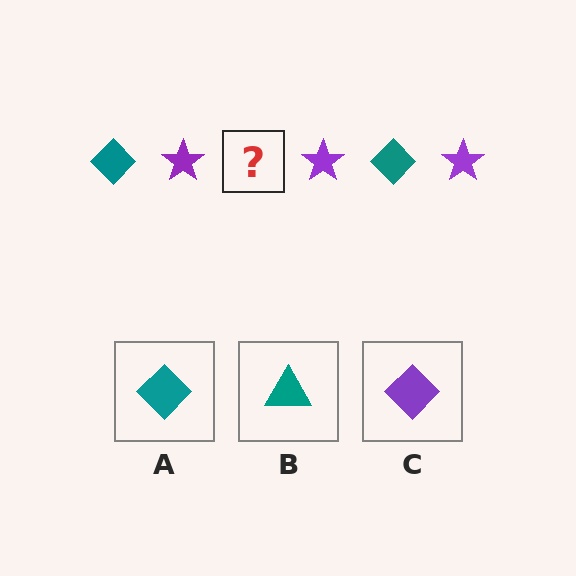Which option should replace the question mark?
Option A.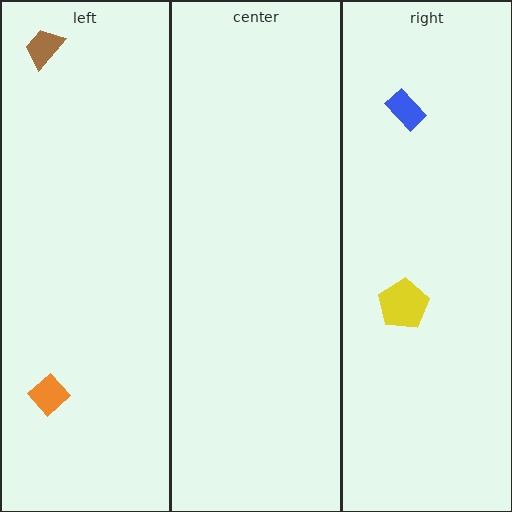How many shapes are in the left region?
2.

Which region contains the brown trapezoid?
The left region.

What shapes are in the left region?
The brown trapezoid, the orange diamond.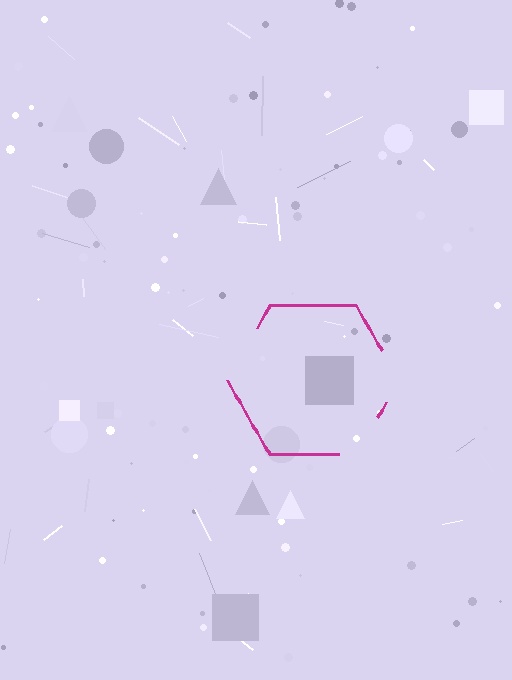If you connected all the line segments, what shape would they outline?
They would outline a hexagon.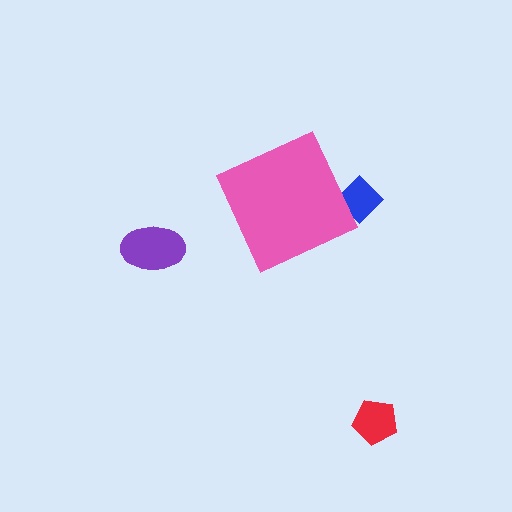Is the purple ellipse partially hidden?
No, the purple ellipse is fully visible.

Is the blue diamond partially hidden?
Yes, the blue diamond is partially hidden behind the pink diamond.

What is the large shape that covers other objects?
A pink diamond.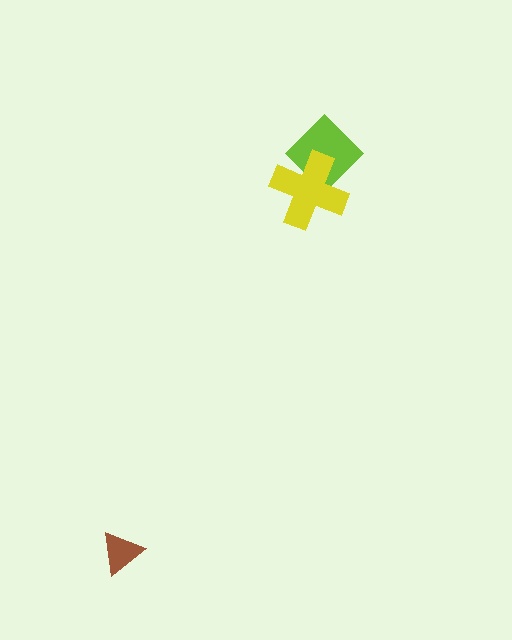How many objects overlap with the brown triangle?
0 objects overlap with the brown triangle.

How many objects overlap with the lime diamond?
1 object overlaps with the lime diamond.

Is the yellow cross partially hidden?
No, no other shape covers it.